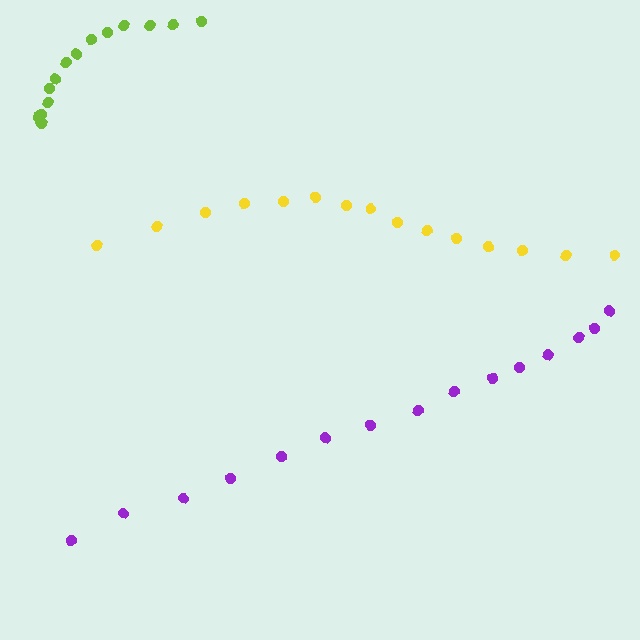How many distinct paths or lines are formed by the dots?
There are 3 distinct paths.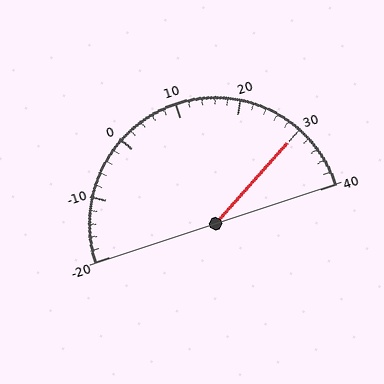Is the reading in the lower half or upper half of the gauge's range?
The reading is in the upper half of the range (-20 to 40).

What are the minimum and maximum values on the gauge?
The gauge ranges from -20 to 40.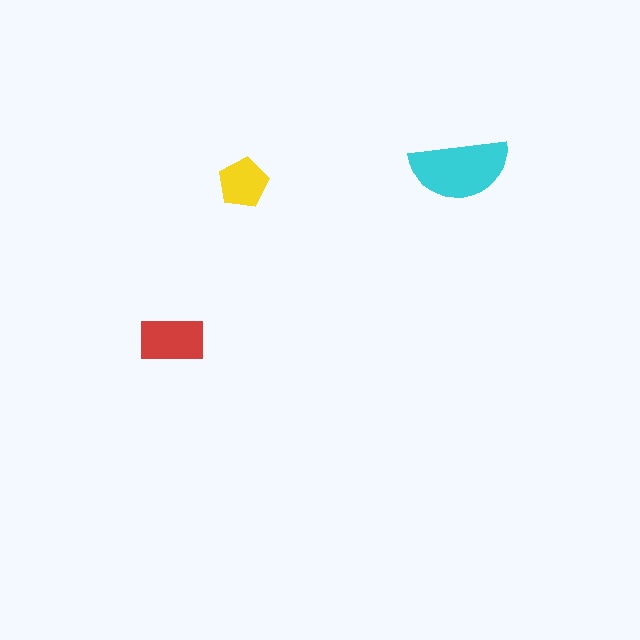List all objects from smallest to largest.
The yellow pentagon, the red rectangle, the cyan semicircle.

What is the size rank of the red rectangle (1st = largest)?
2nd.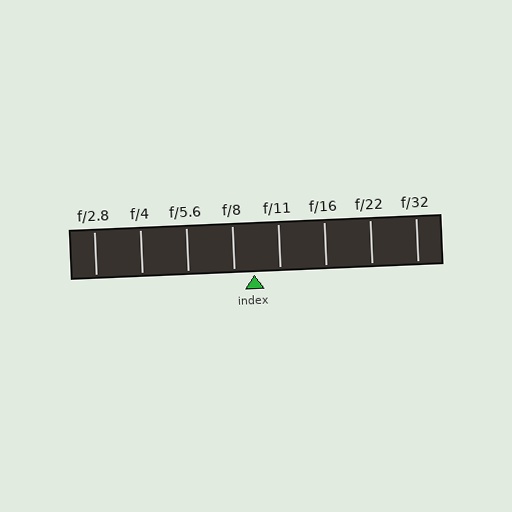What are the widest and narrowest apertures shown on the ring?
The widest aperture shown is f/2.8 and the narrowest is f/32.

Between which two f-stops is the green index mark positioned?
The index mark is between f/8 and f/11.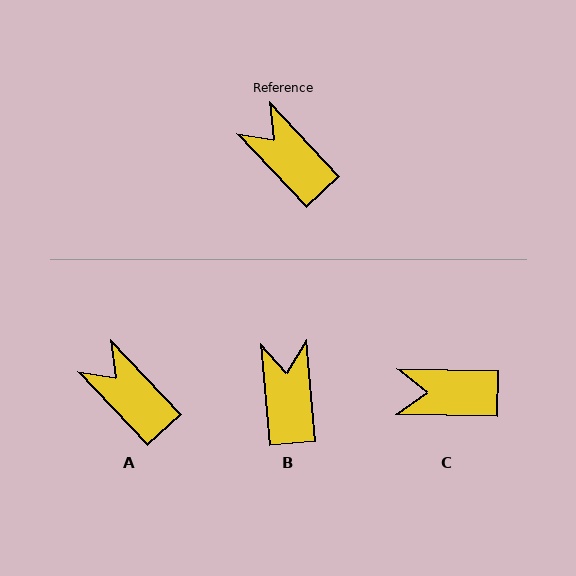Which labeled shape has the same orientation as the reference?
A.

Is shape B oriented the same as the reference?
No, it is off by about 38 degrees.